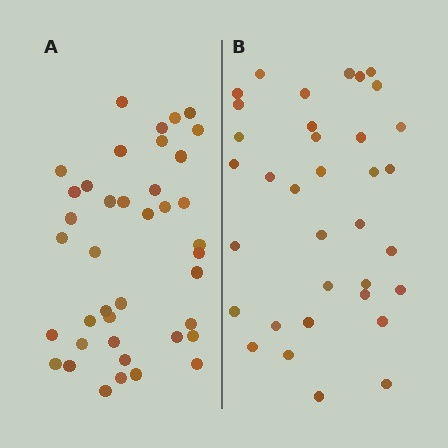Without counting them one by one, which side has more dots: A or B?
Region A (the left region) has more dots.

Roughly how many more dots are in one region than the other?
Region A has about 5 more dots than region B.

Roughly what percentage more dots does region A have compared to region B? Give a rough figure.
About 15% more.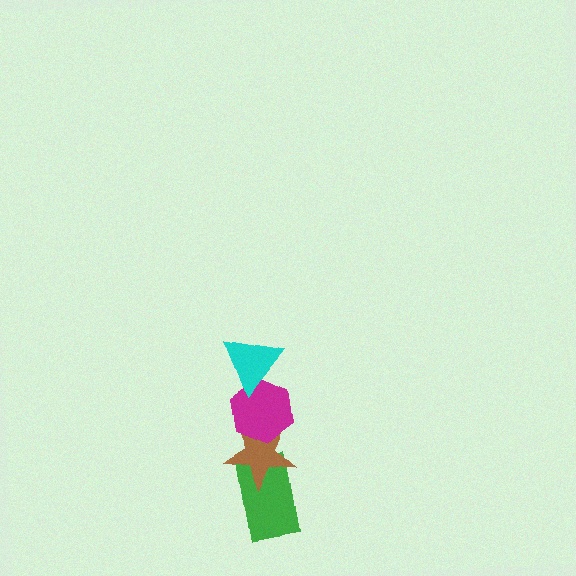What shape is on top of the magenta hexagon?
The cyan triangle is on top of the magenta hexagon.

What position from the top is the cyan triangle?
The cyan triangle is 1st from the top.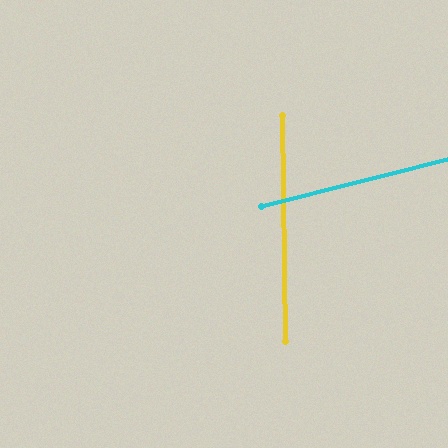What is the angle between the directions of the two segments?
Approximately 77 degrees.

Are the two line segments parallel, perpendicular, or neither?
Neither parallel nor perpendicular — they differ by about 77°.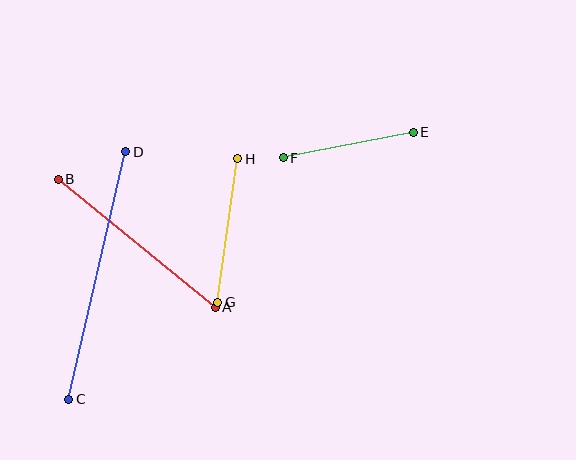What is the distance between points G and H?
The distance is approximately 145 pixels.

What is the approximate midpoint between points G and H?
The midpoint is at approximately (228, 231) pixels.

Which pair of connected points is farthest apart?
Points C and D are farthest apart.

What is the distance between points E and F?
The distance is approximately 133 pixels.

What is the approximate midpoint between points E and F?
The midpoint is at approximately (348, 145) pixels.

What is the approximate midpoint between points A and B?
The midpoint is at approximately (137, 243) pixels.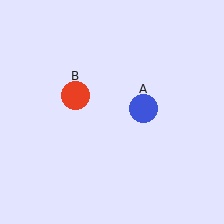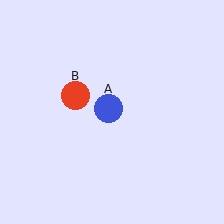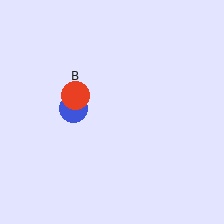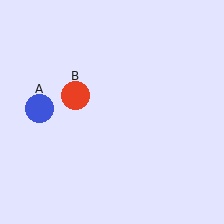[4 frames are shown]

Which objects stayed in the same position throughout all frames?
Red circle (object B) remained stationary.